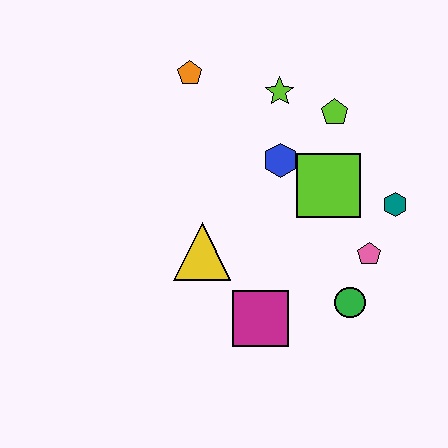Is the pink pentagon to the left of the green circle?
No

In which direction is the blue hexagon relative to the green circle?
The blue hexagon is above the green circle.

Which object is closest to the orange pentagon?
The lime star is closest to the orange pentagon.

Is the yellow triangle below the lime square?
Yes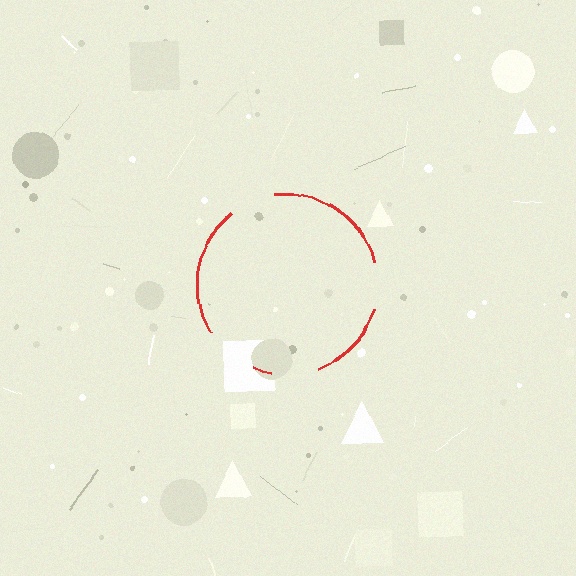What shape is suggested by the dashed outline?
The dashed outline suggests a circle.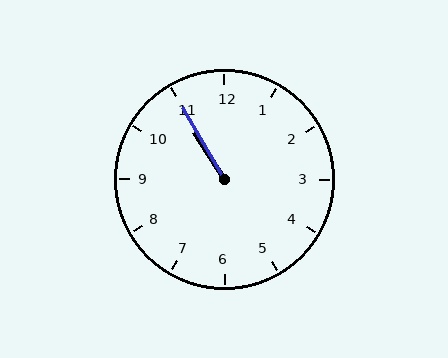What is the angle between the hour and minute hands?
Approximately 2 degrees.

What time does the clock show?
10:55.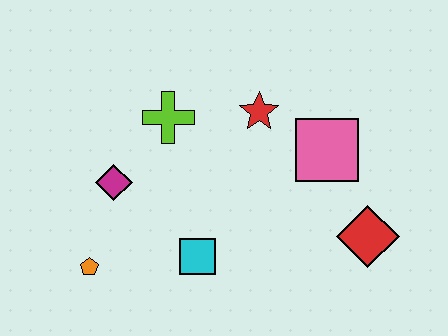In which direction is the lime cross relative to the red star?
The lime cross is to the left of the red star.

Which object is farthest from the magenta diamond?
The red diamond is farthest from the magenta diamond.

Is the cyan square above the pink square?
No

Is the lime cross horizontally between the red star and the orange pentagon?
Yes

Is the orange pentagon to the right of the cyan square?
No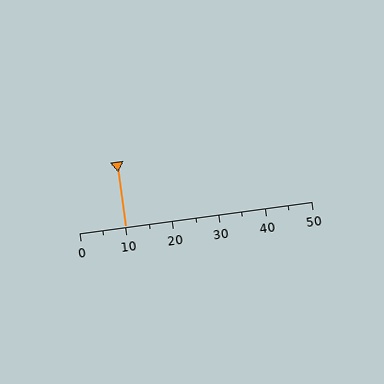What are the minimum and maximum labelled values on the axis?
The axis runs from 0 to 50.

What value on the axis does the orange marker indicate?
The marker indicates approximately 10.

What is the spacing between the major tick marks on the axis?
The major ticks are spaced 10 apart.